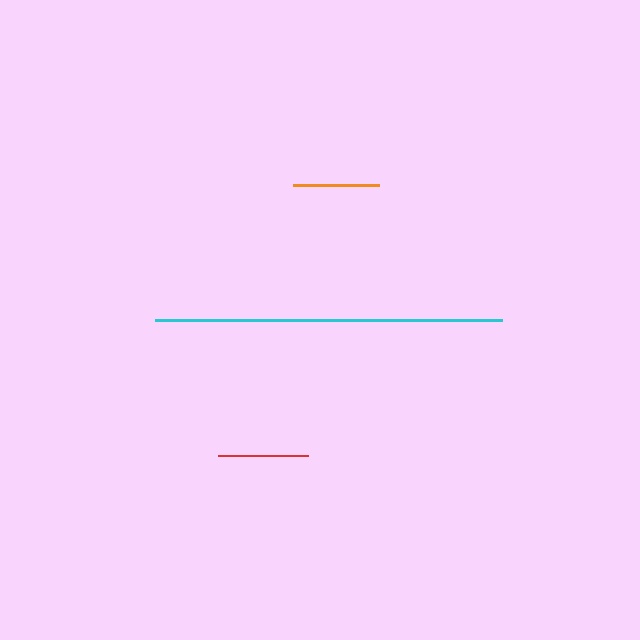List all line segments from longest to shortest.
From longest to shortest: cyan, red, orange.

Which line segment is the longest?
The cyan line is the longest at approximately 348 pixels.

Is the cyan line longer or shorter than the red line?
The cyan line is longer than the red line.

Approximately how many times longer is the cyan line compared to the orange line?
The cyan line is approximately 4.0 times the length of the orange line.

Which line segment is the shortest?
The orange line is the shortest at approximately 86 pixels.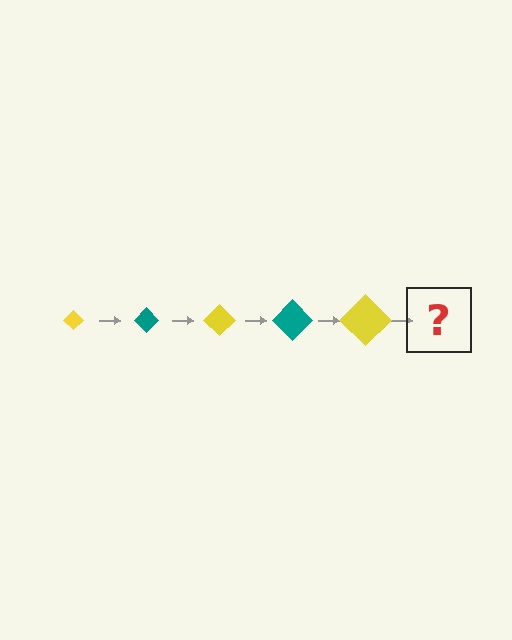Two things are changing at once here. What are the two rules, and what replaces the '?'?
The two rules are that the diamond grows larger each step and the color cycles through yellow and teal. The '?' should be a teal diamond, larger than the previous one.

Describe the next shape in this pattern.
It should be a teal diamond, larger than the previous one.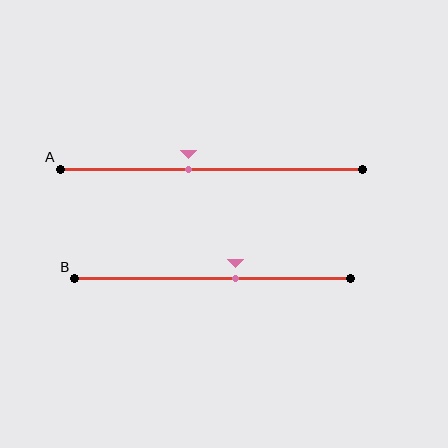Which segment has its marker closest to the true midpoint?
Segment A has its marker closest to the true midpoint.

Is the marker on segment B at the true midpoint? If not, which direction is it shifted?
No, the marker on segment B is shifted to the right by about 8% of the segment length.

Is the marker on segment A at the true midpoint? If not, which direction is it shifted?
No, the marker on segment A is shifted to the left by about 8% of the segment length.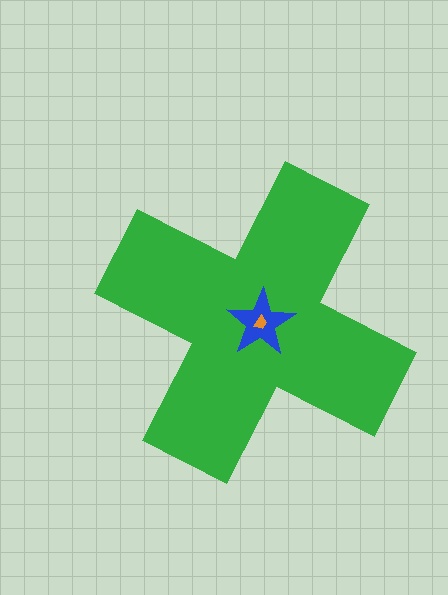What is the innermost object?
The orange trapezoid.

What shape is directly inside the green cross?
The blue star.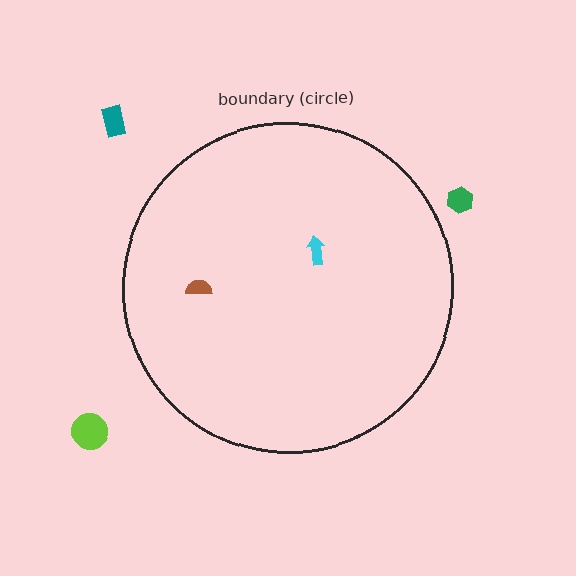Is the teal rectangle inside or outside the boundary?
Outside.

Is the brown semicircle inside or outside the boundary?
Inside.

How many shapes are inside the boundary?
2 inside, 3 outside.